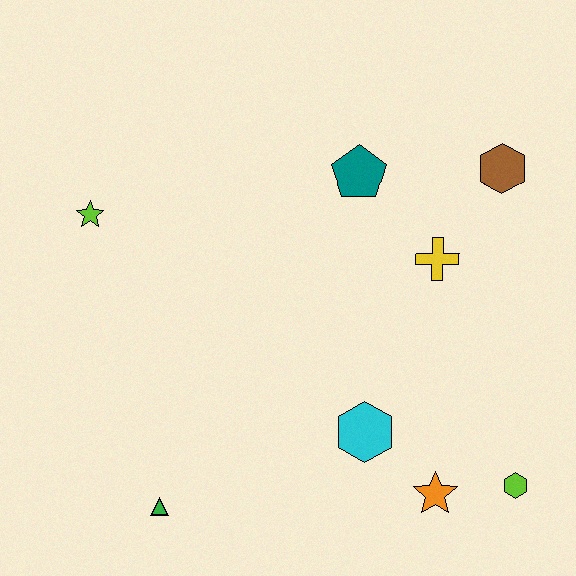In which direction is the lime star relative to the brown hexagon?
The lime star is to the left of the brown hexagon.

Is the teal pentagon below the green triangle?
No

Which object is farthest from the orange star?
The lime star is farthest from the orange star.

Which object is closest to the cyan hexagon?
The orange star is closest to the cyan hexagon.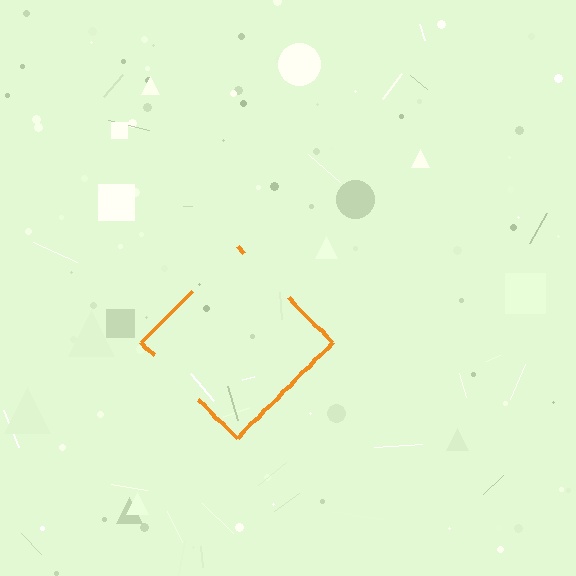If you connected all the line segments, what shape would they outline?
They would outline a diamond.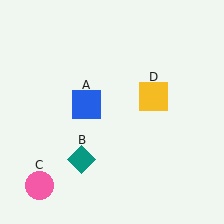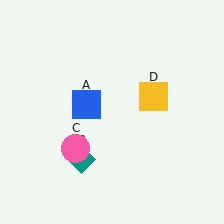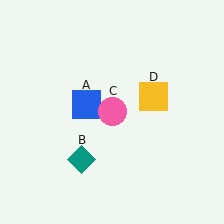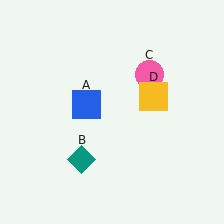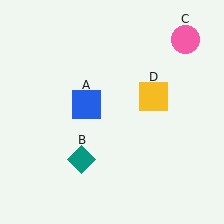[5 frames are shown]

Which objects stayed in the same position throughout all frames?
Blue square (object A) and teal diamond (object B) and yellow square (object D) remained stationary.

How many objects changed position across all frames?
1 object changed position: pink circle (object C).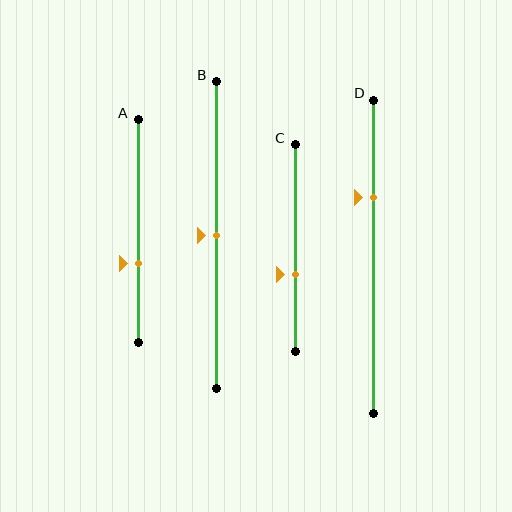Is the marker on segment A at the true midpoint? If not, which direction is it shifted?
No, the marker on segment A is shifted downward by about 15% of the segment length.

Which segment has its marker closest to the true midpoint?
Segment B has its marker closest to the true midpoint.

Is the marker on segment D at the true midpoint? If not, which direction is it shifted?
No, the marker on segment D is shifted upward by about 19% of the segment length.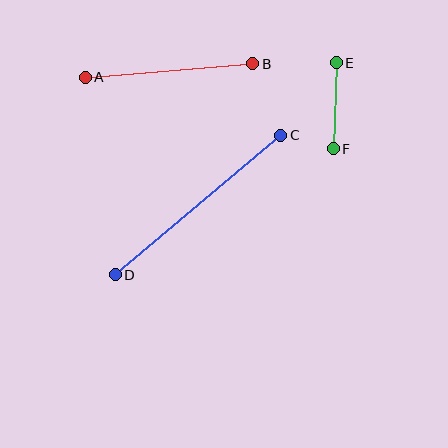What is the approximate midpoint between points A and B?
The midpoint is at approximately (169, 70) pixels.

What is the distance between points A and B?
The distance is approximately 168 pixels.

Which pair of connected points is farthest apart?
Points C and D are farthest apart.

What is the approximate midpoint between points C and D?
The midpoint is at approximately (198, 205) pixels.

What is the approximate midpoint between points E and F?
The midpoint is at approximately (335, 106) pixels.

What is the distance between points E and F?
The distance is approximately 86 pixels.